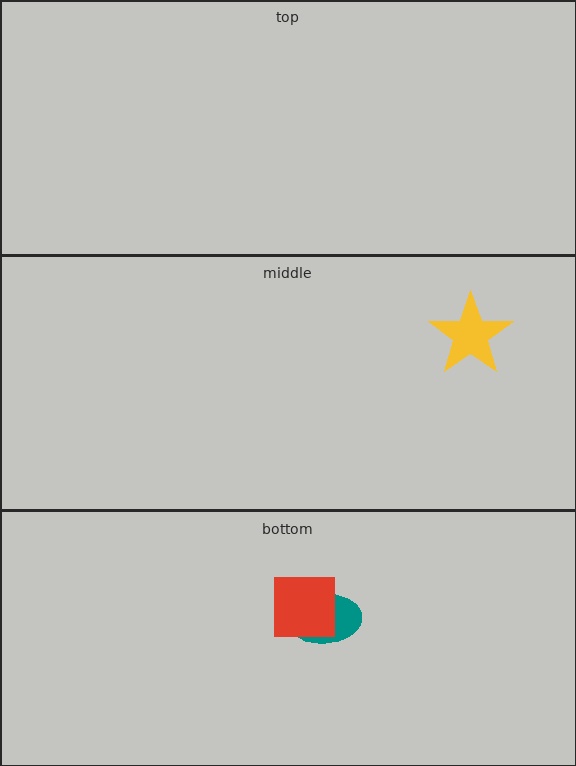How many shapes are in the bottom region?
2.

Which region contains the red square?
The bottom region.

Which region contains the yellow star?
The middle region.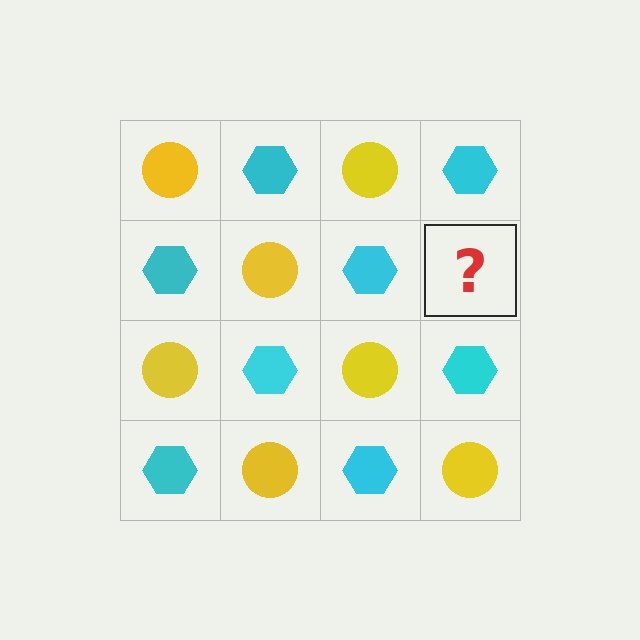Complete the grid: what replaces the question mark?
The question mark should be replaced with a yellow circle.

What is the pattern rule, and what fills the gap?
The rule is that it alternates yellow circle and cyan hexagon in a checkerboard pattern. The gap should be filled with a yellow circle.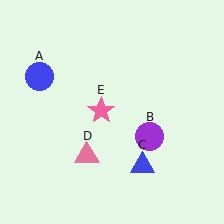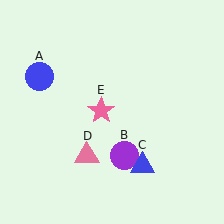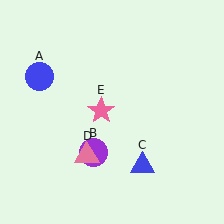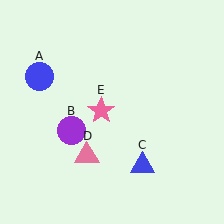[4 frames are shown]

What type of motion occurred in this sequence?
The purple circle (object B) rotated clockwise around the center of the scene.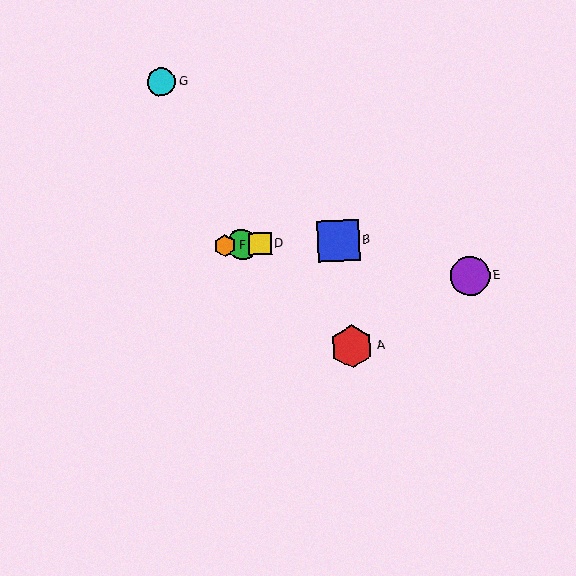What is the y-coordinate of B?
Object B is at y≈240.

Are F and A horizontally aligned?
No, F is at y≈245 and A is at y≈347.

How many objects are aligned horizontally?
4 objects (B, C, D, F) are aligned horizontally.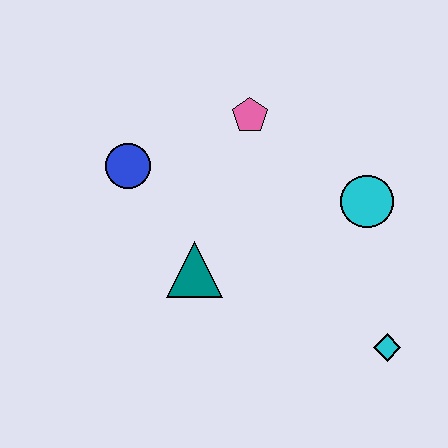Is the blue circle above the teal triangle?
Yes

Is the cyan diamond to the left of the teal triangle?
No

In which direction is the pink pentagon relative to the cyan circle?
The pink pentagon is to the left of the cyan circle.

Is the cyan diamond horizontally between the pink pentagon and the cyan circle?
No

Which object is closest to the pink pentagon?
The blue circle is closest to the pink pentagon.